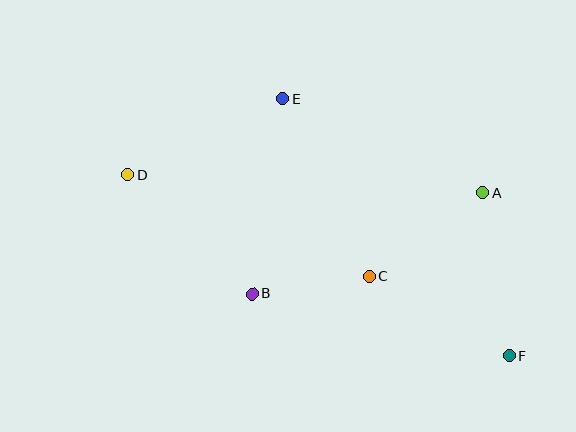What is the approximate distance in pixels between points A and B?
The distance between A and B is approximately 251 pixels.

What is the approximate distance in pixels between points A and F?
The distance between A and F is approximately 165 pixels.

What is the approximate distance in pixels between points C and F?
The distance between C and F is approximately 161 pixels.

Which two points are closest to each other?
Points B and C are closest to each other.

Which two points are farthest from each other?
Points D and F are farthest from each other.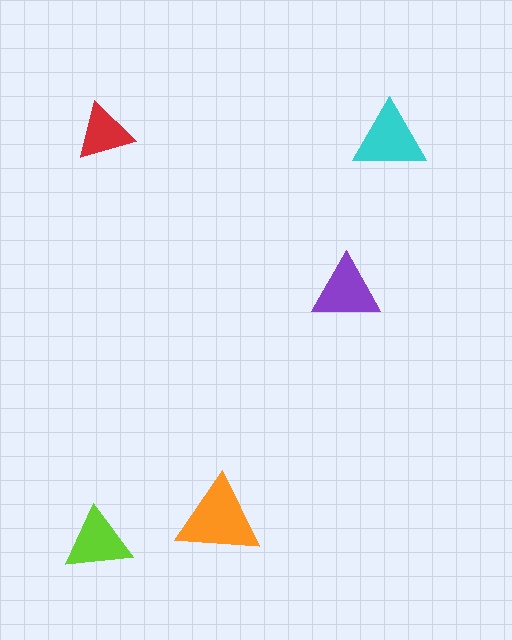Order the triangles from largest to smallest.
the orange one, the cyan one, the purple one, the lime one, the red one.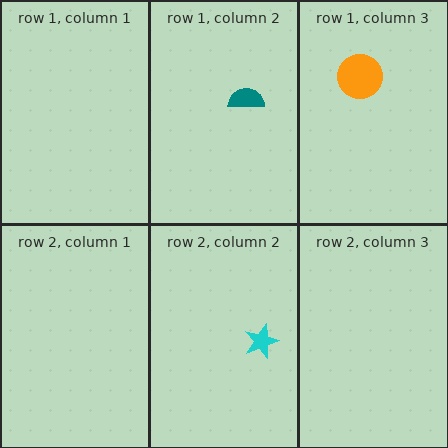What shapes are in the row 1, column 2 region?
The teal semicircle.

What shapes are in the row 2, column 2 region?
The cyan star.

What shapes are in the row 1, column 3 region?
The orange circle.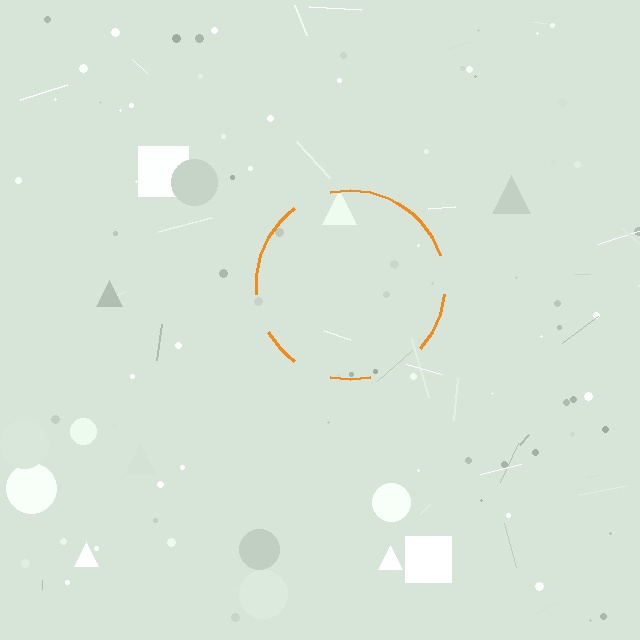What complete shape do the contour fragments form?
The contour fragments form a circle.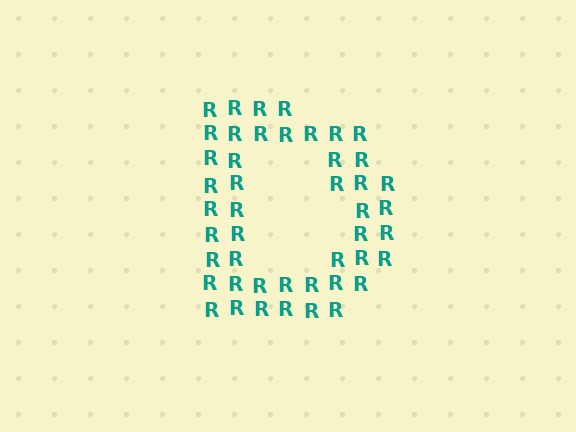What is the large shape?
The large shape is the letter D.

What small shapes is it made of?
It is made of small letter R's.